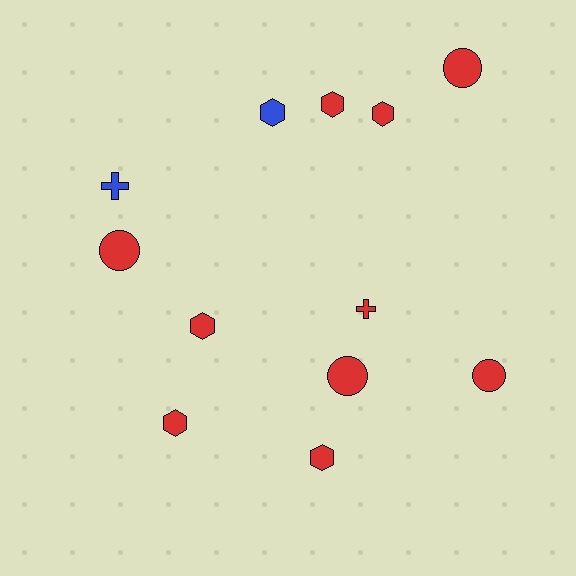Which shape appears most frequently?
Hexagon, with 6 objects.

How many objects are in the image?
There are 12 objects.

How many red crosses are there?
There is 1 red cross.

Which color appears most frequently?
Red, with 10 objects.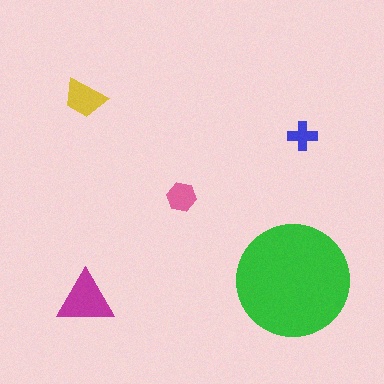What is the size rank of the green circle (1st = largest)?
1st.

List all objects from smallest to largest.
The blue cross, the pink hexagon, the yellow trapezoid, the magenta triangle, the green circle.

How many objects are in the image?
There are 5 objects in the image.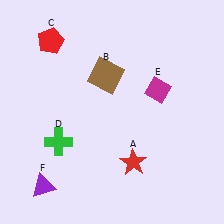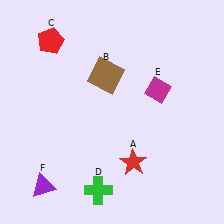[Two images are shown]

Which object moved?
The green cross (D) moved down.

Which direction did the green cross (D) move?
The green cross (D) moved down.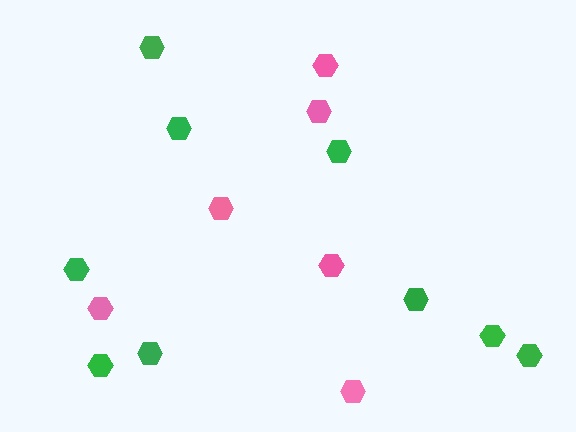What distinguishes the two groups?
There are 2 groups: one group of green hexagons (9) and one group of pink hexagons (6).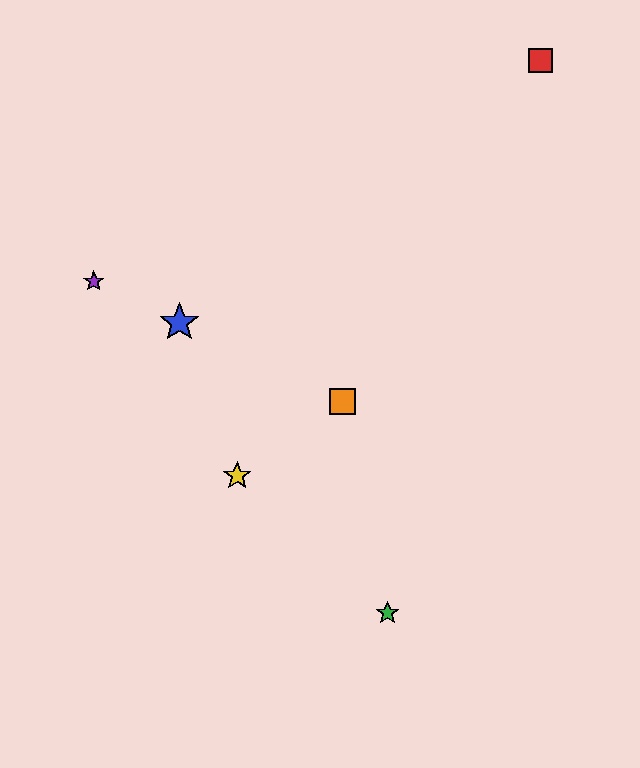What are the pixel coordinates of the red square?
The red square is at (540, 60).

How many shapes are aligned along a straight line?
3 shapes (the blue star, the purple star, the orange square) are aligned along a straight line.